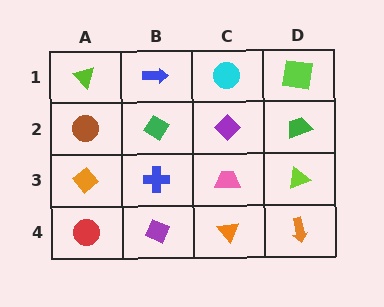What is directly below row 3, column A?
A red circle.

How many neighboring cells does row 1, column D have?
2.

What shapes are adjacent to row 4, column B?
A blue cross (row 3, column B), a red circle (row 4, column A), an orange triangle (row 4, column C).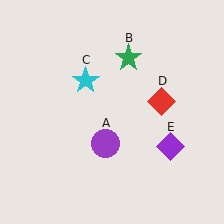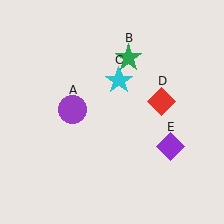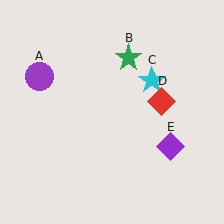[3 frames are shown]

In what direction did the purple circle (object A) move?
The purple circle (object A) moved up and to the left.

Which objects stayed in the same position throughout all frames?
Green star (object B) and red diamond (object D) and purple diamond (object E) remained stationary.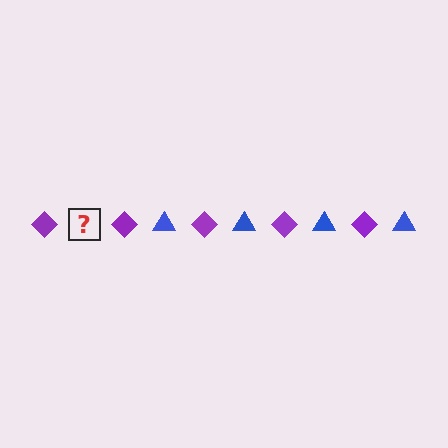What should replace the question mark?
The question mark should be replaced with a blue triangle.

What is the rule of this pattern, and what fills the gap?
The rule is that the pattern alternates between purple diamond and blue triangle. The gap should be filled with a blue triangle.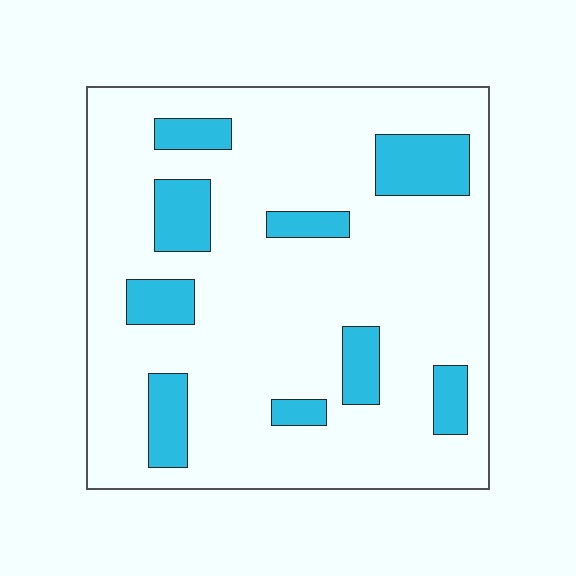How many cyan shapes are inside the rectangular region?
9.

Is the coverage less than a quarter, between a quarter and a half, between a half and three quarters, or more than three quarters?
Less than a quarter.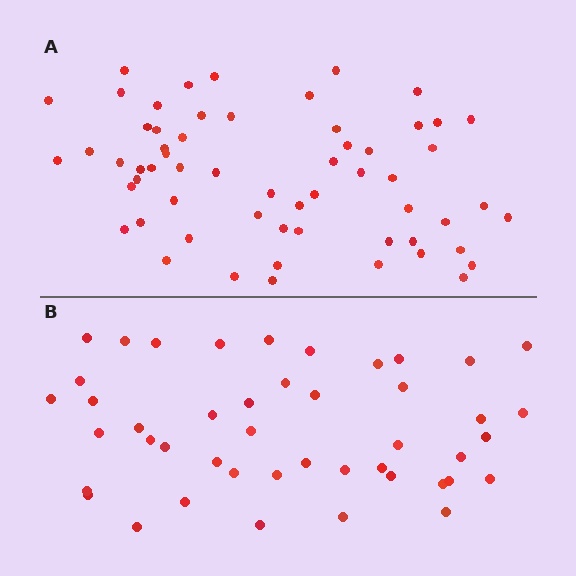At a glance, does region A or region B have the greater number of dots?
Region A (the top region) has more dots.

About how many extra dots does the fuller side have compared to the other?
Region A has approximately 15 more dots than region B.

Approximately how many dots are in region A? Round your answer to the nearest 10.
About 60 dots.